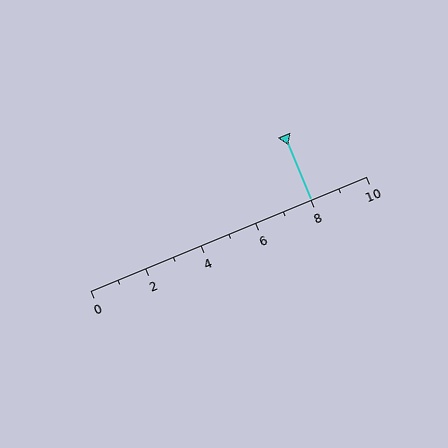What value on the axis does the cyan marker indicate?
The marker indicates approximately 8.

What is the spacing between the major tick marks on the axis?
The major ticks are spaced 2 apart.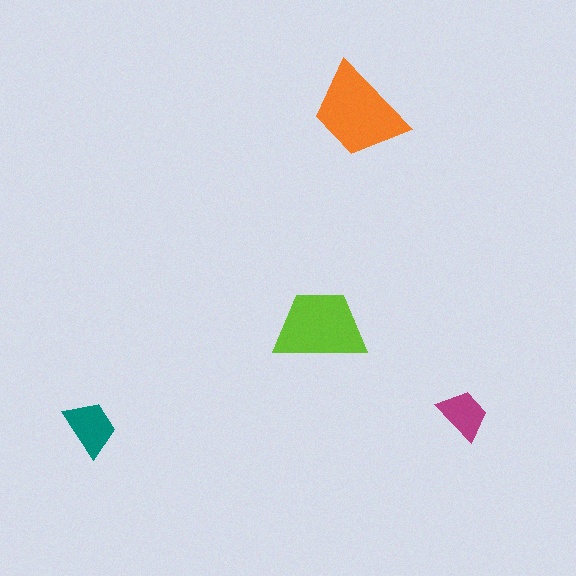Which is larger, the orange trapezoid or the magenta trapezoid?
The orange one.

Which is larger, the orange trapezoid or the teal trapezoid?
The orange one.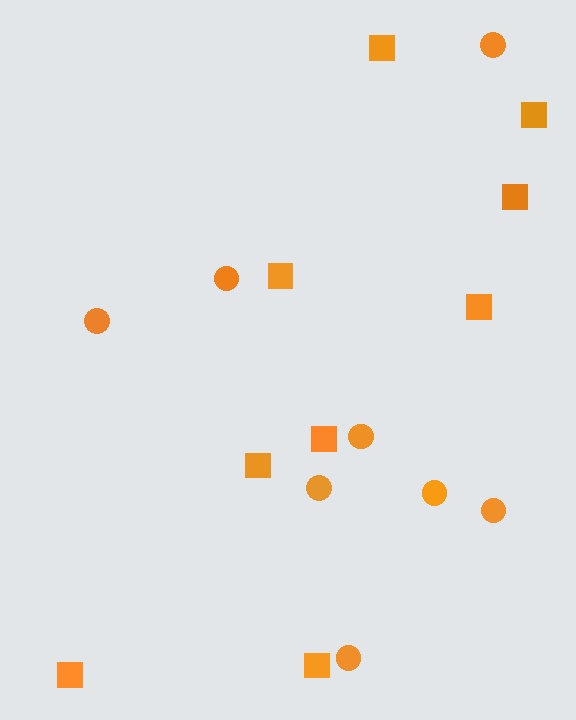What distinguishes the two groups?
There are 2 groups: one group of circles (8) and one group of squares (9).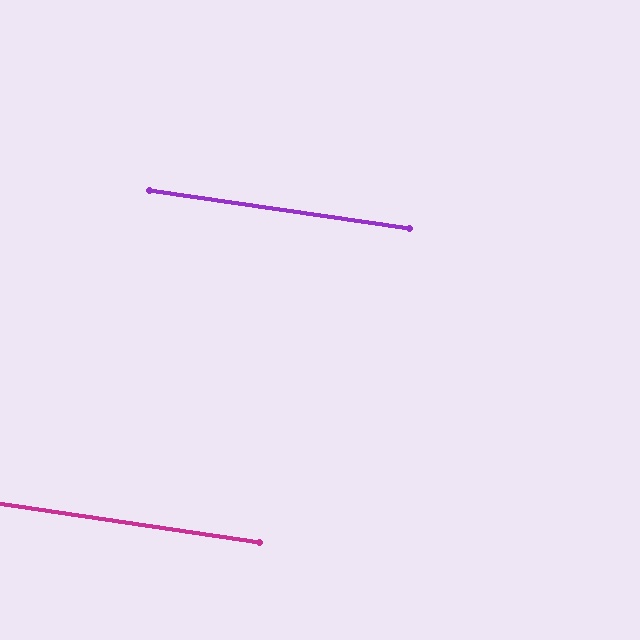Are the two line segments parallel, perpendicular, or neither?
Parallel — their directions differ by only 0.2°.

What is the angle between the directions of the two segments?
Approximately 0 degrees.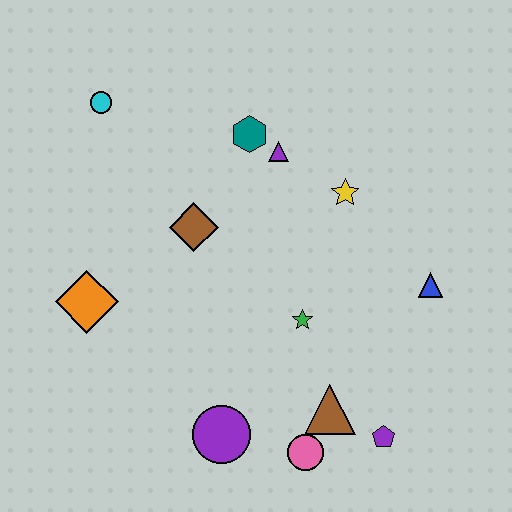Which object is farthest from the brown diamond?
The purple pentagon is farthest from the brown diamond.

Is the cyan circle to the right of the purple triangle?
No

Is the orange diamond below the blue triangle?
Yes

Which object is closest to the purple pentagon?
The brown triangle is closest to the purple pentagon.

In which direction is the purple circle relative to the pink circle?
The purple circle is to the left of the pink circle.